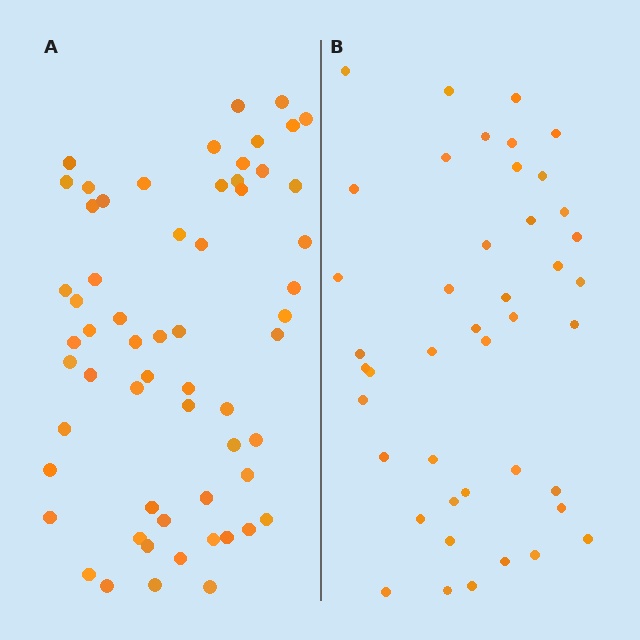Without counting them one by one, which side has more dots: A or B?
Region A (the left region) has more dots.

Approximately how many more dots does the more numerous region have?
Region A has approximately 15 more dots than region B.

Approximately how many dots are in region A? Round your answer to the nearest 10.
About 60 dots.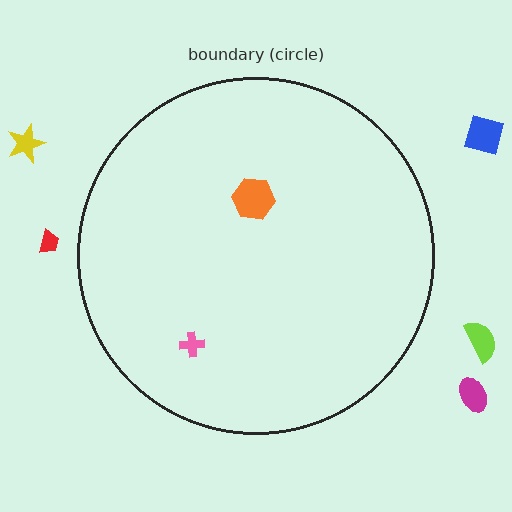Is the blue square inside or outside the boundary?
Outside.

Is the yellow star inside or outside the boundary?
Outside.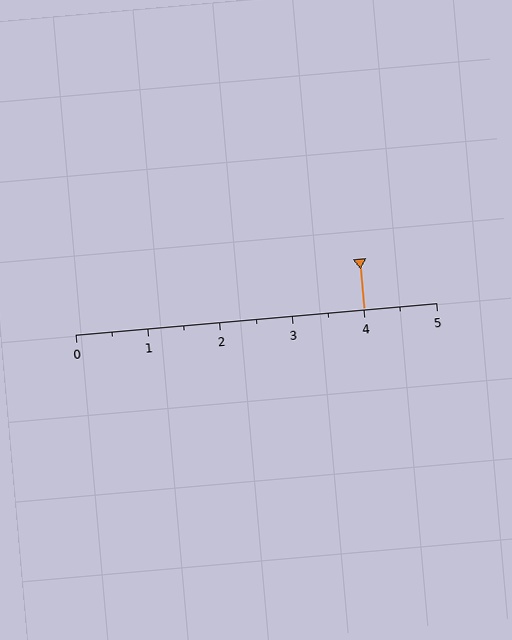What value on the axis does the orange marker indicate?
The marker indicates approximately 4.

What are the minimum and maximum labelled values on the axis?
The axis runs from 0 to 5.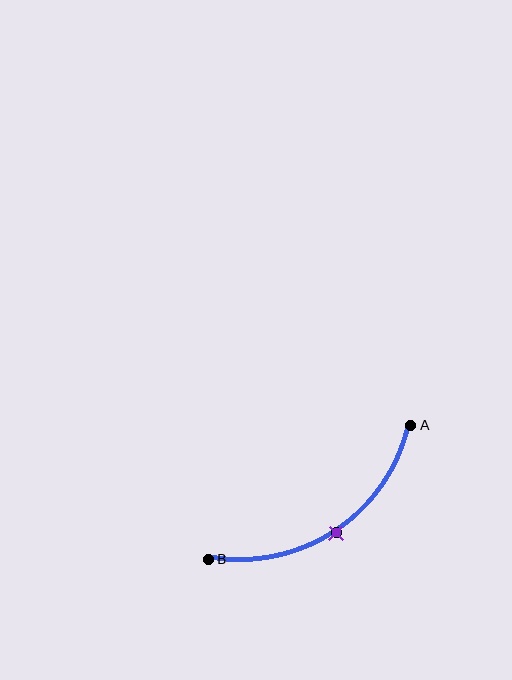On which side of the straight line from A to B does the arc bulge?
The arc bulges below the straight line connecting A and B.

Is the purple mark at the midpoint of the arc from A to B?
Yes. The purple mark lies on the arc at equal arc-length from both A and B — it is the arc midpoint.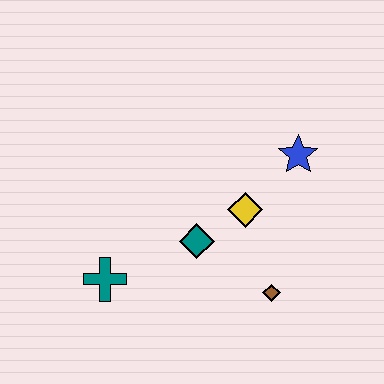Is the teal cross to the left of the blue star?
Yes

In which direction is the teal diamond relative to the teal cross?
The teal diamond is to the right of the teal cross.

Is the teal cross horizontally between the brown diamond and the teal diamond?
No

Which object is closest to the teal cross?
The teal diamond is closest to the teal cross.